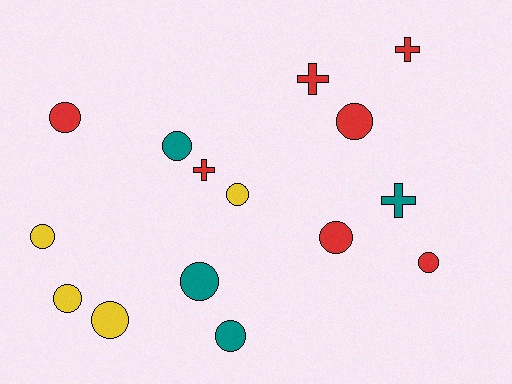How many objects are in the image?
There are 15 objects.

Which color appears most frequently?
Red, with 7 objects.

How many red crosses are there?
There are 3 red crosses.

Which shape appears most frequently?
Circle, with 11 objects.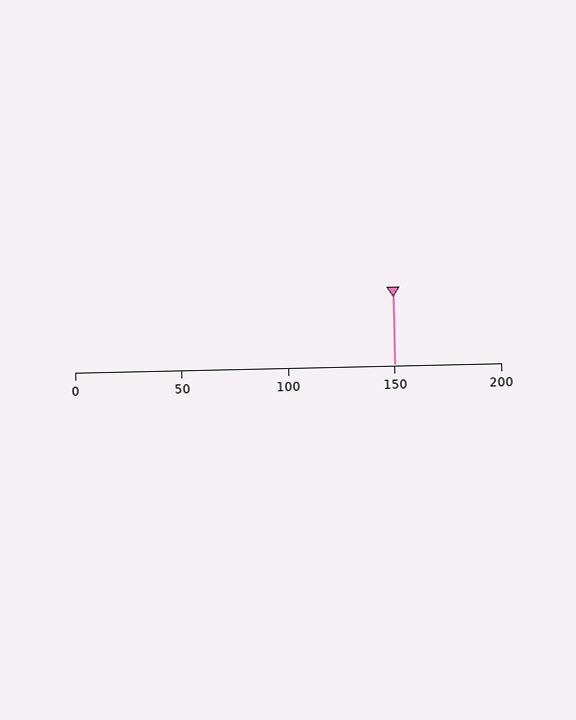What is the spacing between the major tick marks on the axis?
The major ticks are spaced 50 apart.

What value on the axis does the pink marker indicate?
The marker indicates approximately 150.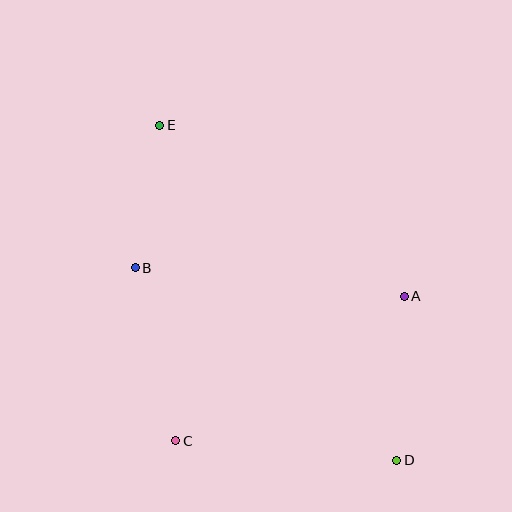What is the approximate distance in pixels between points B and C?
The distance between B and C is approximately 178 pixels.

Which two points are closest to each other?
Points B and E are closest to each other.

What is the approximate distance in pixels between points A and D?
The distance between A and D is approximately 164 pixels.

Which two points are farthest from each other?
Points D and E are farthest from each other.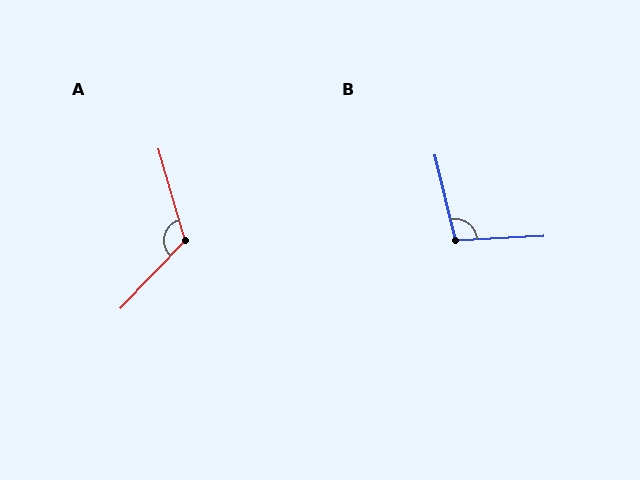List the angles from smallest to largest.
B (100°), A (120°).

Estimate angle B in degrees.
Approximately 100 degrees.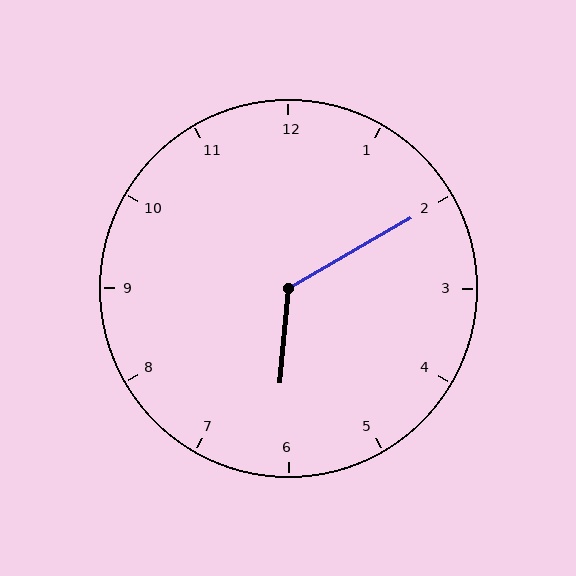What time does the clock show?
6:10.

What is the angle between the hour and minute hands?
Approximately 125 degrees.